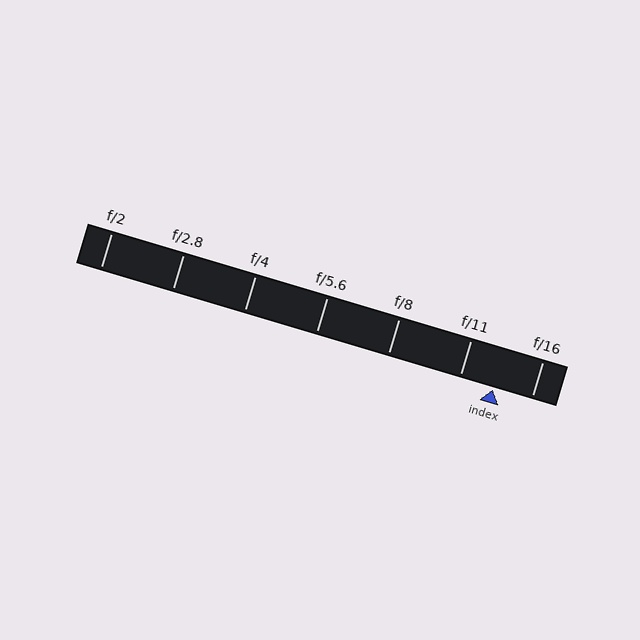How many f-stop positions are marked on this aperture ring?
There are 7 f-stop positions marked.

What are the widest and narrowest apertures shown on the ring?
The widest aperture shown is f/2 and the narrowest is f/16.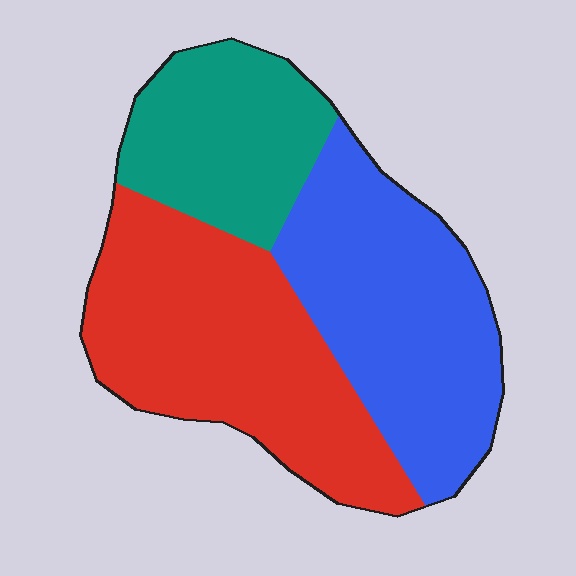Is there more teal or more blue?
Blue.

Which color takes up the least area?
Teal, at roughly 25%.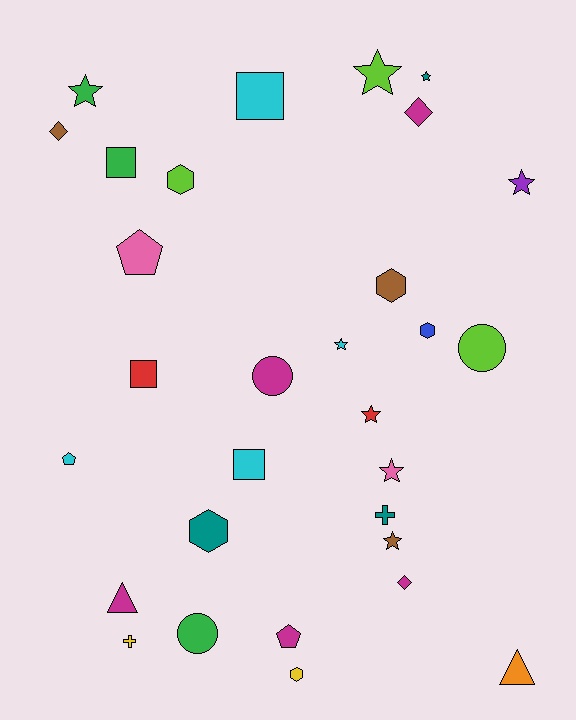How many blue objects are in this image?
There is 1 blue object.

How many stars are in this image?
There are 8 stars.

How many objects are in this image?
There are 30 objects.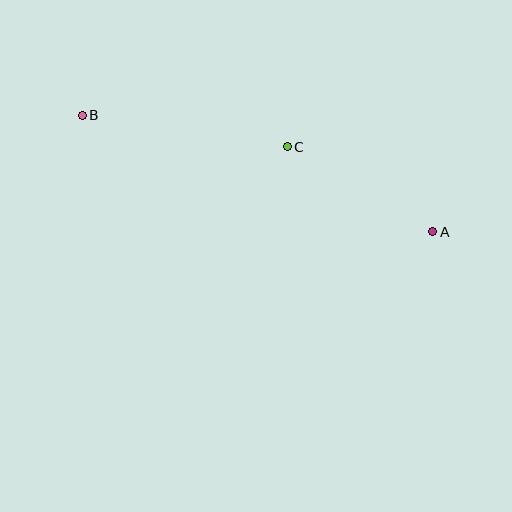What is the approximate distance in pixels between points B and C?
The distance between B and C is approximately 207 pixels.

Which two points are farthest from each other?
Points A and B are farthest from each other.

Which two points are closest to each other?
Points A and C are closest to each other.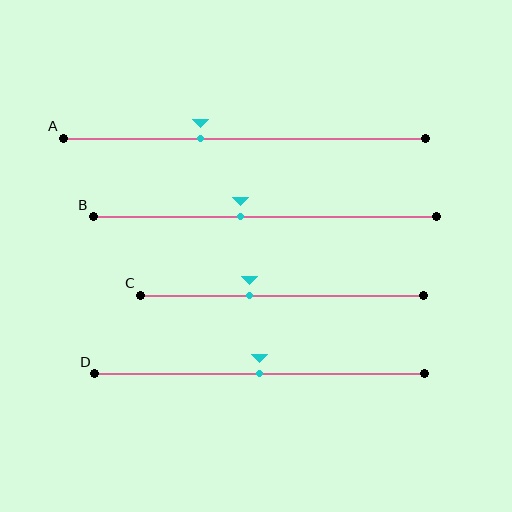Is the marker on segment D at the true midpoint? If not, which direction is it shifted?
Yes, the marker on segment D is at the true midpoint.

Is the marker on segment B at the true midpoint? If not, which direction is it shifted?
No, the marker on segment B is shifted to the left by about 7% of the segment length.